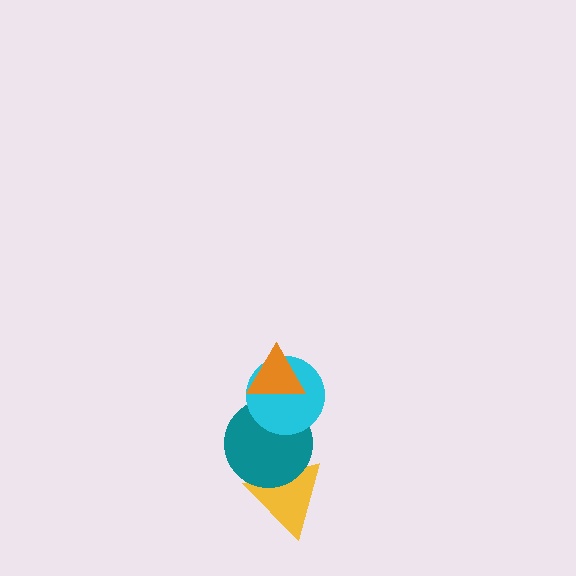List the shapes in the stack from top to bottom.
From top to bottom: the orange triangle, the cyan circle, the teal circle, the yellow triangle.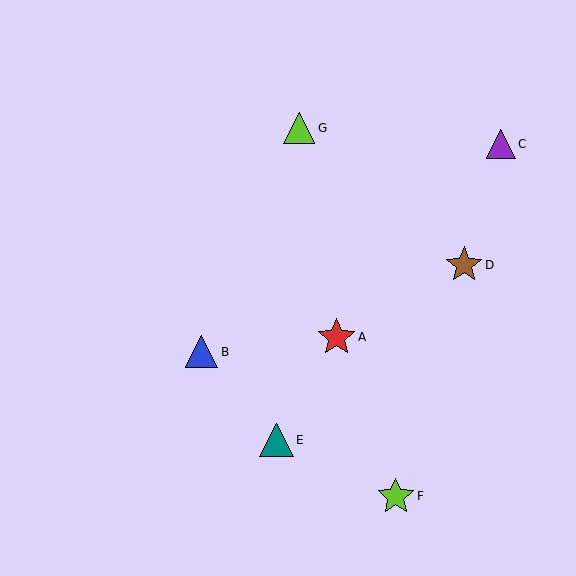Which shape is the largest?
The red star (labeled A) is the largest.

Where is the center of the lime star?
The center of the lime star is at (396, 496).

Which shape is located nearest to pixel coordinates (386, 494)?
The lime star (labeled F) at (396, 496) is nearest to that location.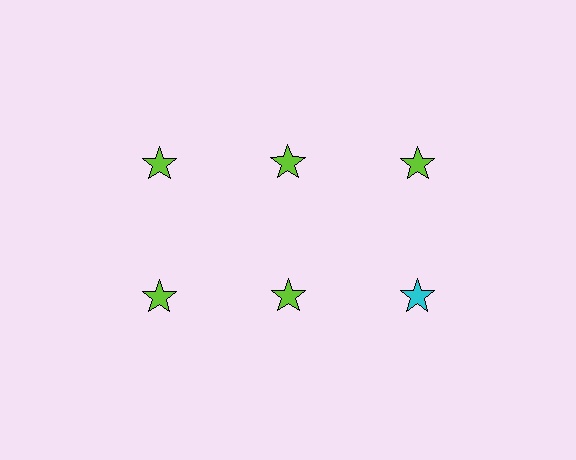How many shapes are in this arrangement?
There are 6 shapes arranged in a grid pattern.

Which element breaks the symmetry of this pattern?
The cyan star in the second row, center column breaks the symmetry. All other shapes are lime stars.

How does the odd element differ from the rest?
It has a different color: cyan instead of lime.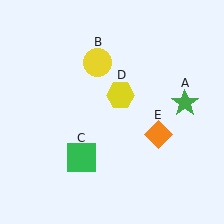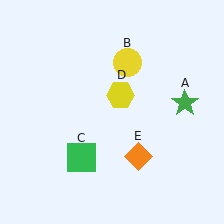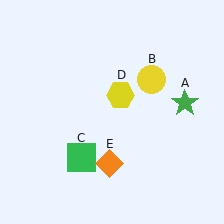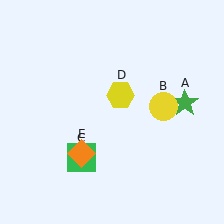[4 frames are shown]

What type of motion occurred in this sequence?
The yellow circle (object B), orange diamond (object E) rotated clockwise around the center of the scene.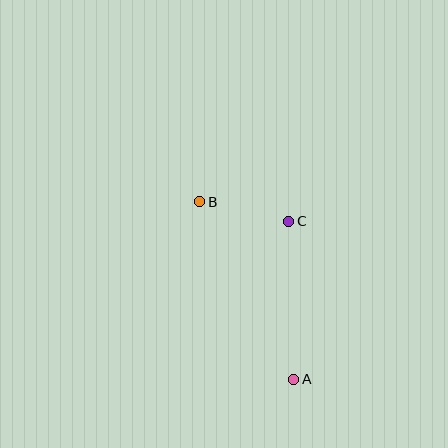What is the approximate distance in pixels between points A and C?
The distance between A and C is approximately 158 pixels.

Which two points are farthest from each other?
Points A and B are farthest from each other.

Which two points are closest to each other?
Points B and C are closest to each other.